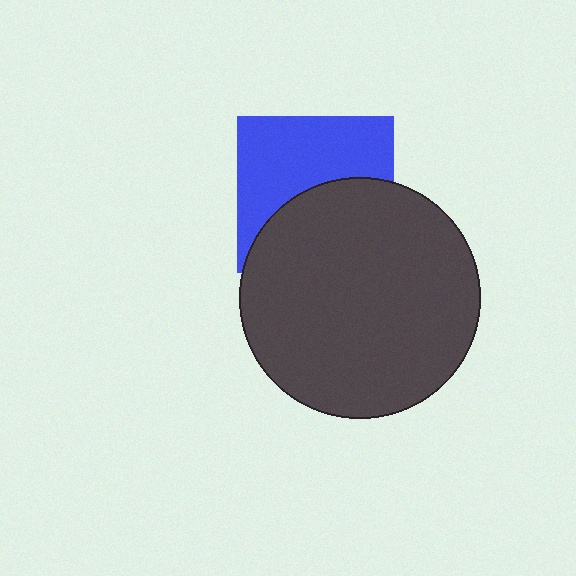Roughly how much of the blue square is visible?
About half of it is visible (roughly 53%).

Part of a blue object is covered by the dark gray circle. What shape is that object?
It is a square.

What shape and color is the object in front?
The object in front is a dark gray circle.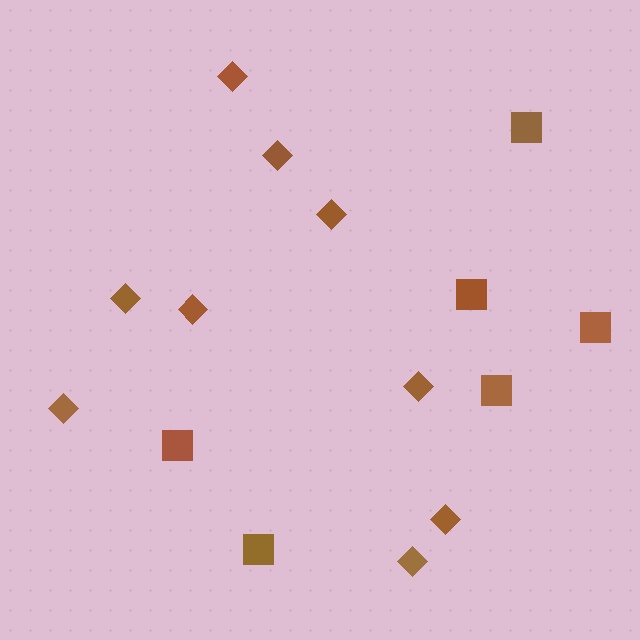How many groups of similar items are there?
There are 2 groups: one group of squares (6) and one group of diamonds (9).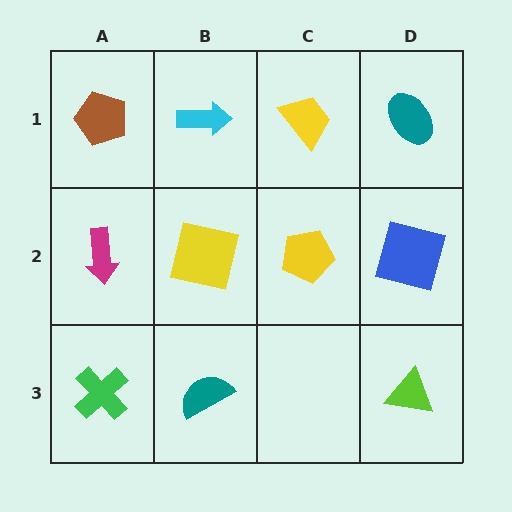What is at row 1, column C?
A yellow trapezoid.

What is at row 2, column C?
A yellow pentagon.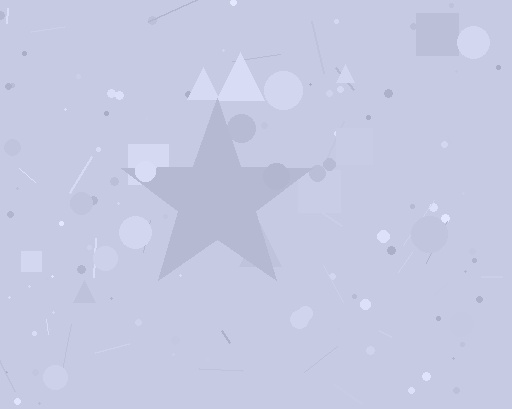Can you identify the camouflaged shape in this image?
The camouflaged shape is a star.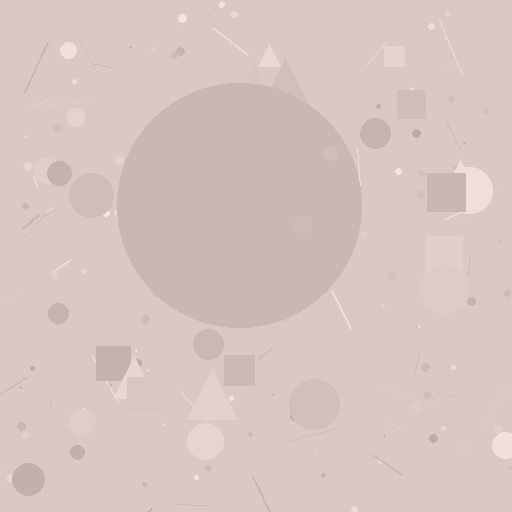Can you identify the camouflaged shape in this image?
The camouflaged shape is a circle.